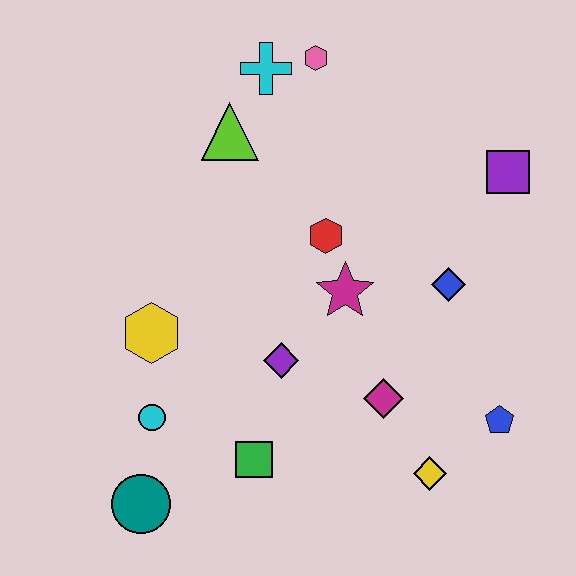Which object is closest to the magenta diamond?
The yellow diamond is closest to the magenta diamond.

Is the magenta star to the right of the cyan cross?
Yes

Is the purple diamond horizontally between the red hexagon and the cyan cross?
Yes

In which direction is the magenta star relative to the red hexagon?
The magenta star is below the red hexagon.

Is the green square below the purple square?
Yes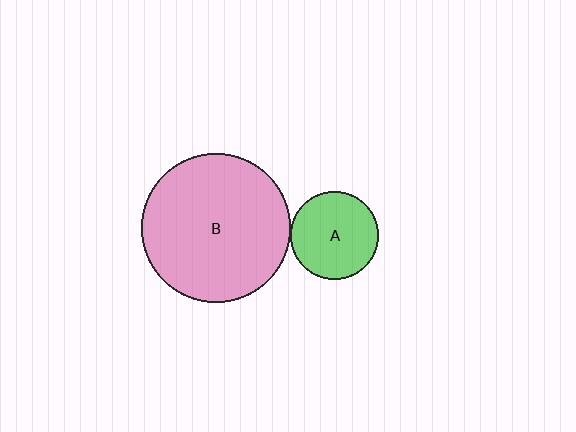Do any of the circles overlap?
No, none of the circles overlap.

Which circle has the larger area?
Circle B (pink).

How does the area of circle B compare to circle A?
Approximately 2.8 times.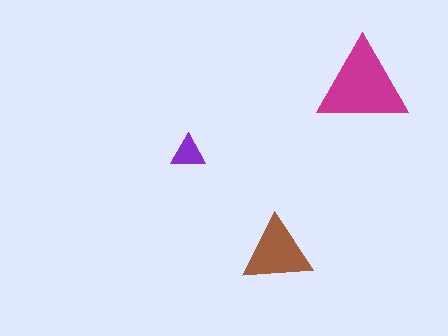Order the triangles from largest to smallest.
the magenta one, the brown one, the purple one.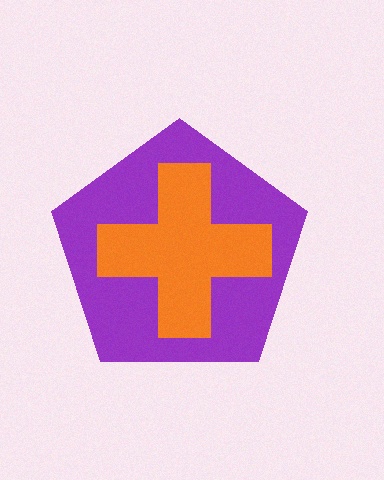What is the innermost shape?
The orange cross.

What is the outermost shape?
The purple pentagon.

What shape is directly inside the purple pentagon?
The orange cross.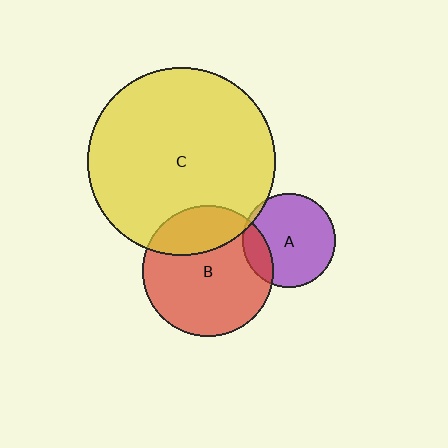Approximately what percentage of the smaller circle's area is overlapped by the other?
Approximately 5%.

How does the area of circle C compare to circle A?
Approximately 4.1 times.